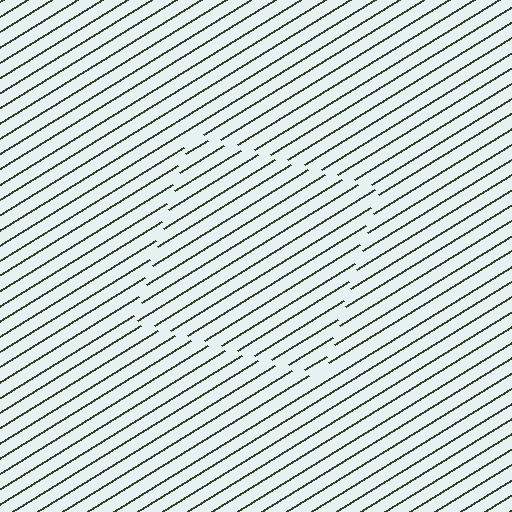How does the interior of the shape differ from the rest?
The interior of the shape contains the same grating, shifted by half a period — the contour is defined by the phase discontinuity where line-ends from the inner and outer gratings abut.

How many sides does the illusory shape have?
4 sides — the line-ends trace a square.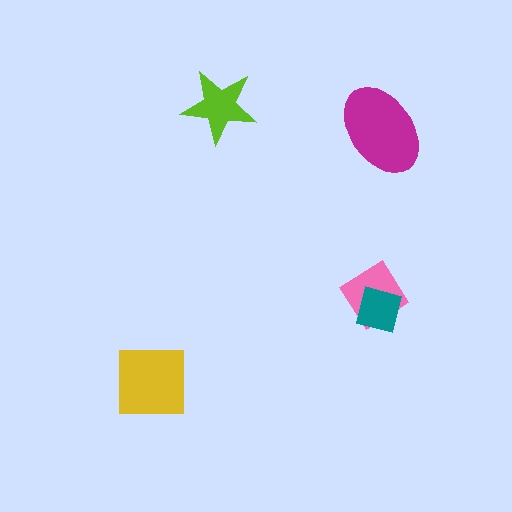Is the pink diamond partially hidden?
Yes, it is partially covered by another shape.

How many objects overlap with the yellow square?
0 objects overlap with the yellow square.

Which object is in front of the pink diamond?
The teal square is in front of the pink diamond.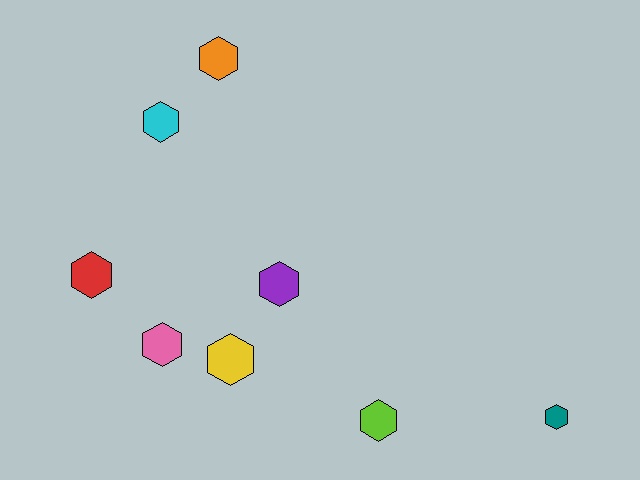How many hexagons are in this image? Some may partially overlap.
There are 8 hexagons.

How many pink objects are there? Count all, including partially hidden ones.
There is 1 pink object.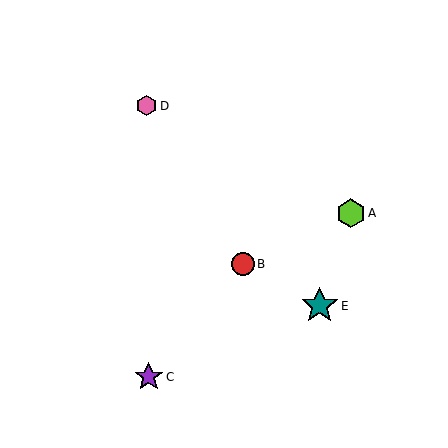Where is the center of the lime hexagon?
The center of the lime hexagon is at (351, 213).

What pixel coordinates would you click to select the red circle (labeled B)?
Click at (243, 264) to select the red circle B.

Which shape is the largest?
The teal star (labeled E) is the largest.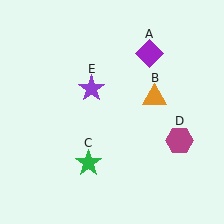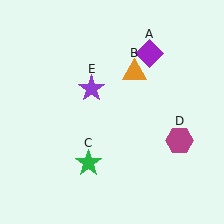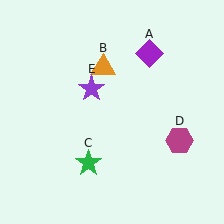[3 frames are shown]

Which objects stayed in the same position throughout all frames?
Purple diamond (object A) and green star (object C) and magenta hexagon (object D) and purple star (object E) remained stationary.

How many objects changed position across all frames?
1 object changed position: orange triangle (object B).